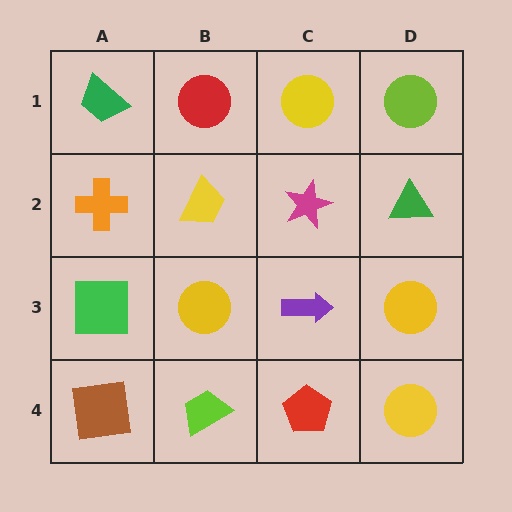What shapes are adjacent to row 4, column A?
A green square (row 3, column A), a lime trapezoid (row 4, column B).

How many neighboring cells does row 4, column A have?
2.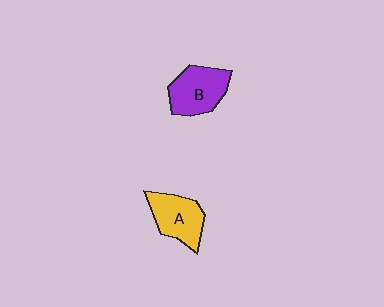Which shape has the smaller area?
Shape A (yellow).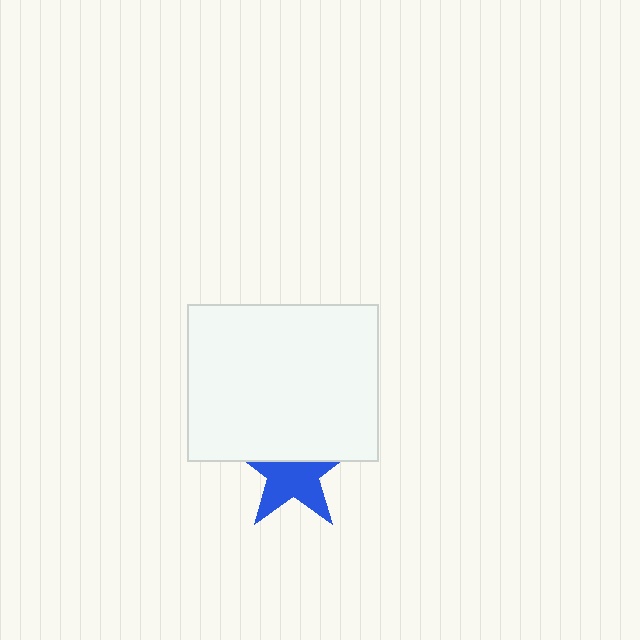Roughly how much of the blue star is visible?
About half of it is visible (roughly 60%).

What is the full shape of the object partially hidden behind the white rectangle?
The partially hidden object is a blue star.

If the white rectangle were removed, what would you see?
You would see the complete blue star.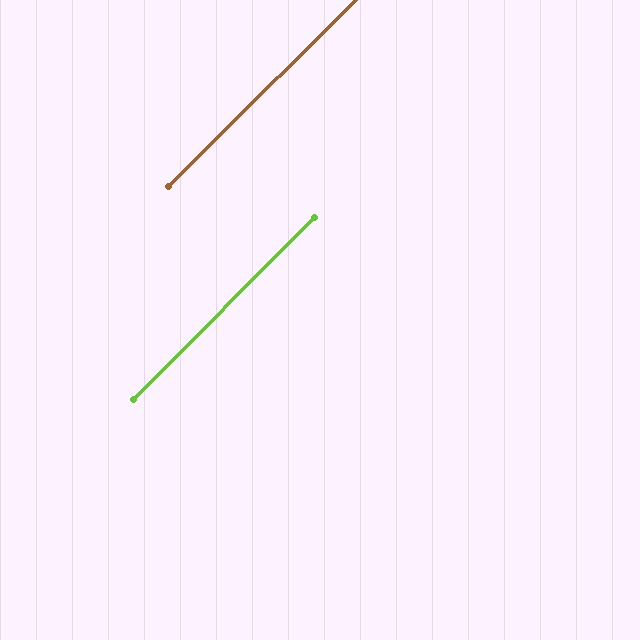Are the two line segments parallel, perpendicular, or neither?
Parallel — their directions differ by only 0.2°.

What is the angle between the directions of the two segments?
Approximately 0 degrees.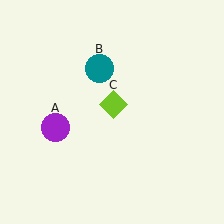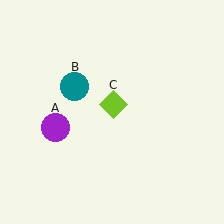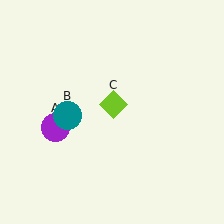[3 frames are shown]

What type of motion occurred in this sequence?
The teal circle (object B) rotated counterclockwise around the center of the scene.